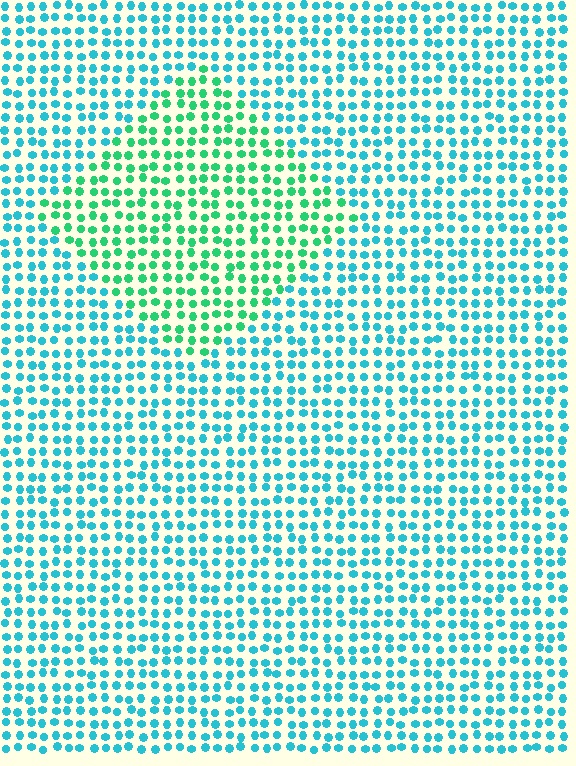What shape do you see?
I see a diamond.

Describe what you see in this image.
The image is filled with small cyan elements in a uniform arrangement. A diamond-shaped region is visible where the elements are tinted to a slightly different hue, forming a subtle color boundary.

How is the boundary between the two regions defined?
The boundary is defined purely by a slight shift in hue (about 39 degrees). Spacing, size, and orientation are identical on both sides.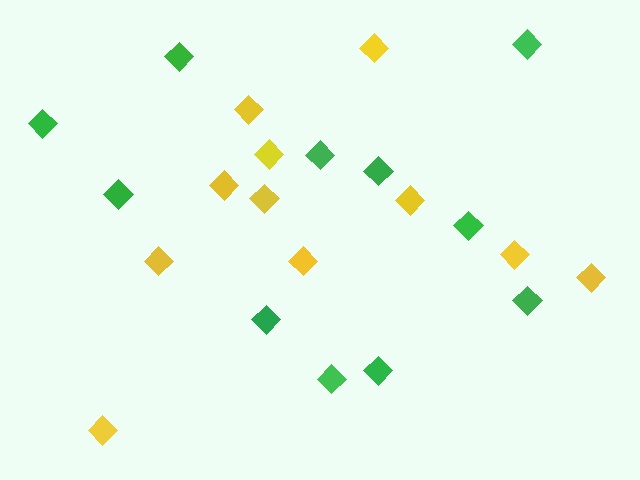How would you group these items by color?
There are 2 groups: one group of yellow diamonds (11) and one group of green diamonds (11).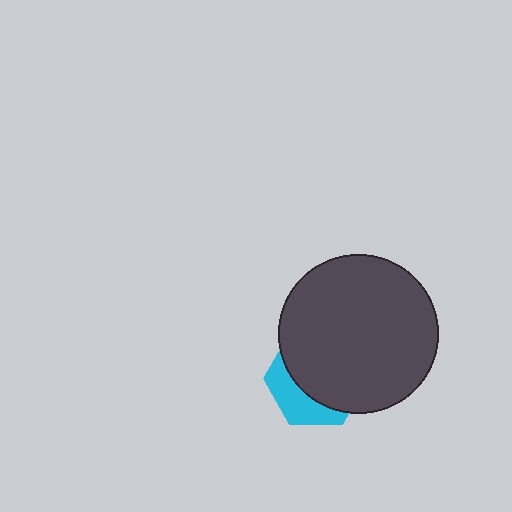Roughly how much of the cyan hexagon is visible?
A small part of it is visible (roughly 33%).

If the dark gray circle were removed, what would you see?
You would see the complete cyan hexagon.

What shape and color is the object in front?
The object in front is a dark gray circle.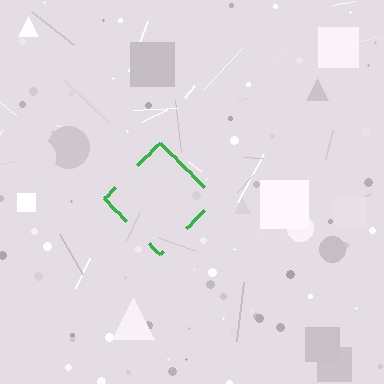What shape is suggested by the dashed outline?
The dashed outline suggests a diamond.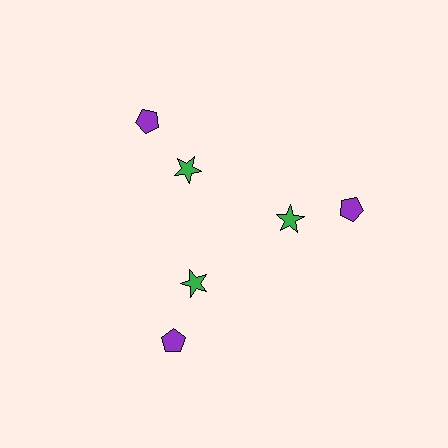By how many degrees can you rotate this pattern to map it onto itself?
The pattern maps onto itself every 120 degrees of rotation.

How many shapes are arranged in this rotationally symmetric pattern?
There are 6 shapes, arranged in 3 groups of 2.